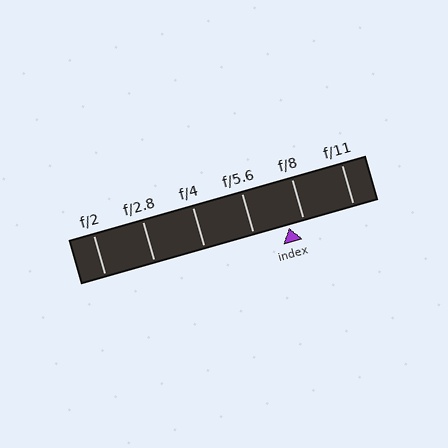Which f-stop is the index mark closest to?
The index mark is closest to f/8.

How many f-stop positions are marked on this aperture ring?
There are 6 f-stop positions marked.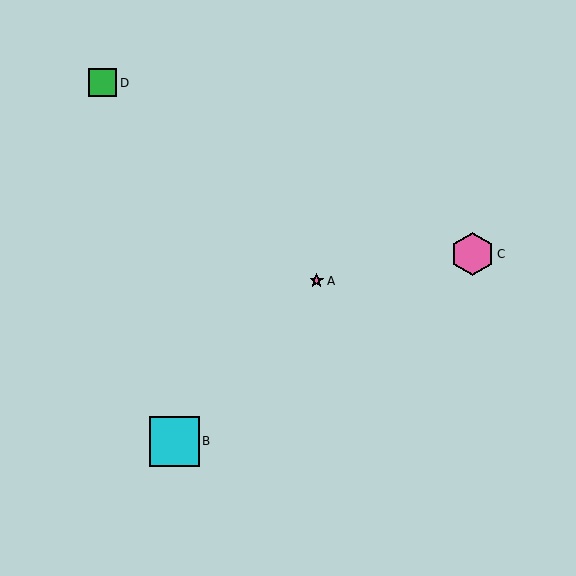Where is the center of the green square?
The center of the green square is at (103, 83).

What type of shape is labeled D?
Shape D is a green square.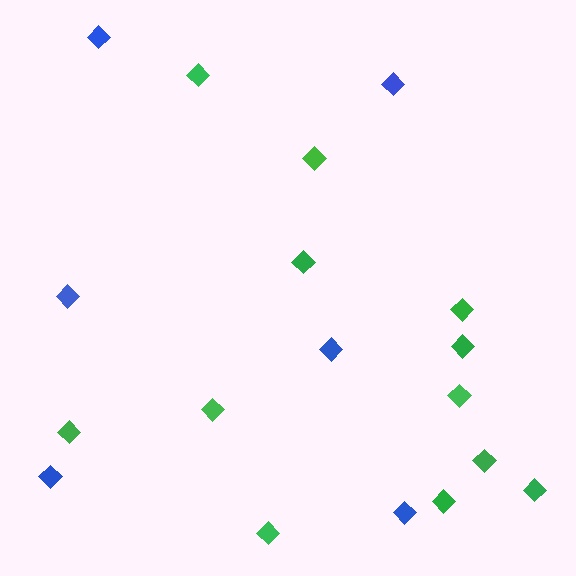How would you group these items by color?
There are 2 groups: one group of blue diamonds (6) and one group of green diamonds (12).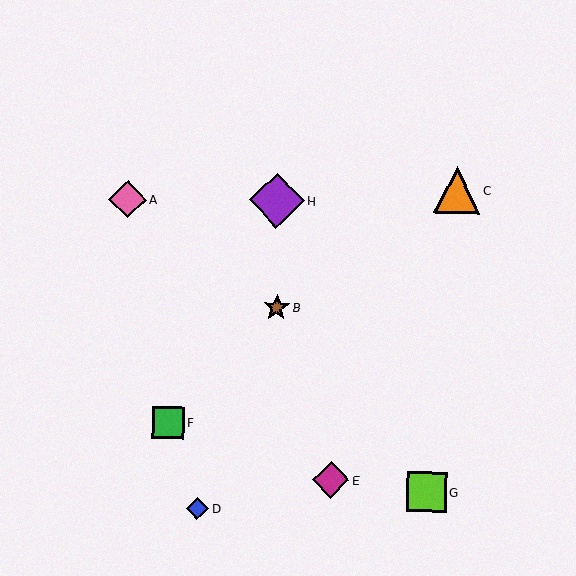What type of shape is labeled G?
Shape G is a lime square.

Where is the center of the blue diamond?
The center of the blue diamond is at (197, 508).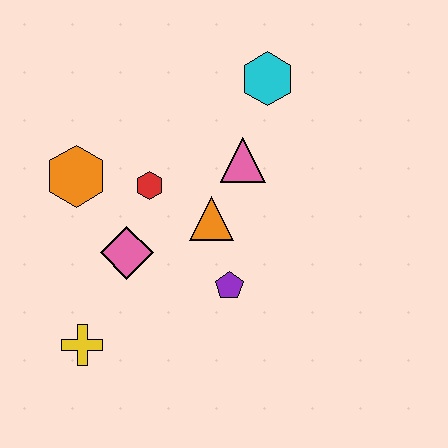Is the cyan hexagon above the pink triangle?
Yes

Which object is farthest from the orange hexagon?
The cyan hexagon is farthest from the orange hexagon.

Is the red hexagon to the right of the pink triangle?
No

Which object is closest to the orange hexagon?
The red hexagon is closest to the orange hexagon.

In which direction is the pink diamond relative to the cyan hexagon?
The pink diamond is below the cyan hexagon.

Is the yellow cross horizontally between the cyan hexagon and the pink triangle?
No